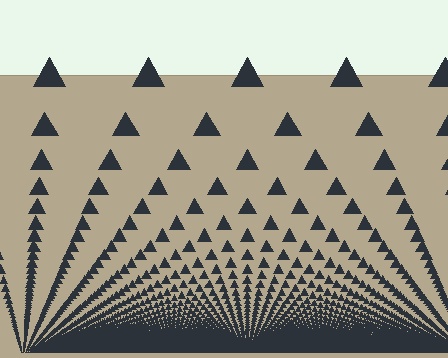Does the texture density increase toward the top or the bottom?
Density increases toward the bottom.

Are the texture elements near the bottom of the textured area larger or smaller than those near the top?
Smaller. The gradient is inverted — elements near the bottom are smaller and denser.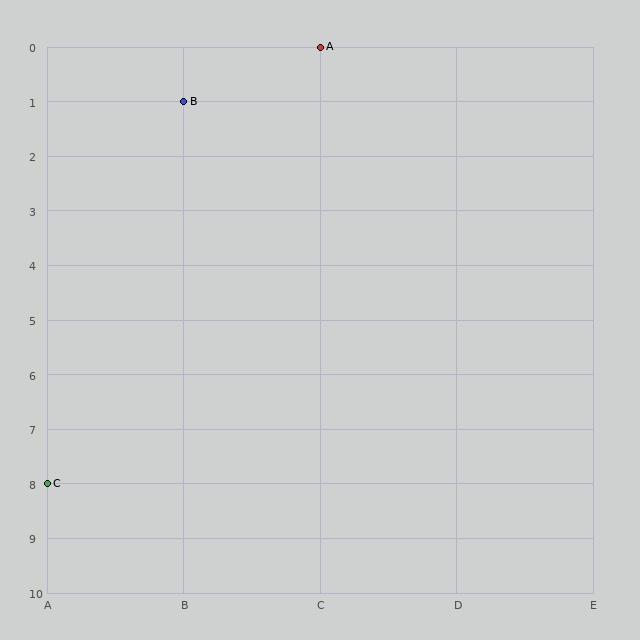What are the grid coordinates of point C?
Point C is at grid coordinates (A, 8).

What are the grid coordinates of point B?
Point B is at grid coordinates (B, 1).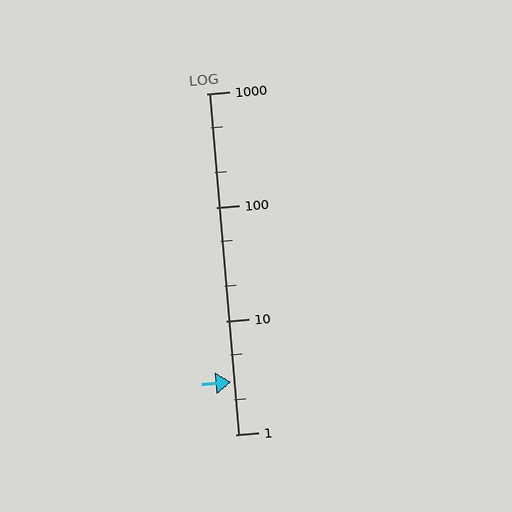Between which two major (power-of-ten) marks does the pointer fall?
The pointer is between 1 and 10.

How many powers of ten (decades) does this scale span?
The scale spans 3 decades, from 1 to 1000.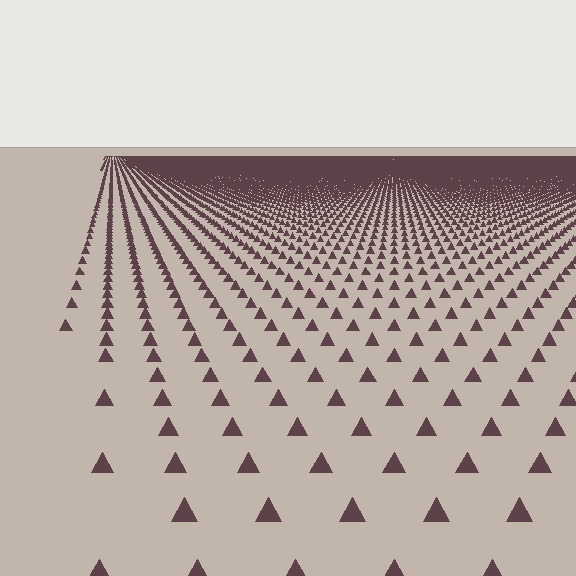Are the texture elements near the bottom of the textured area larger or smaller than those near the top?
Larger. Near the bottom, elements are closer to the viewer and appear at a bigger on-screen size.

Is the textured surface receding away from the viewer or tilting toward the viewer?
The surface is receding away from the viewer. Texture elements get smaller and denser toward the top.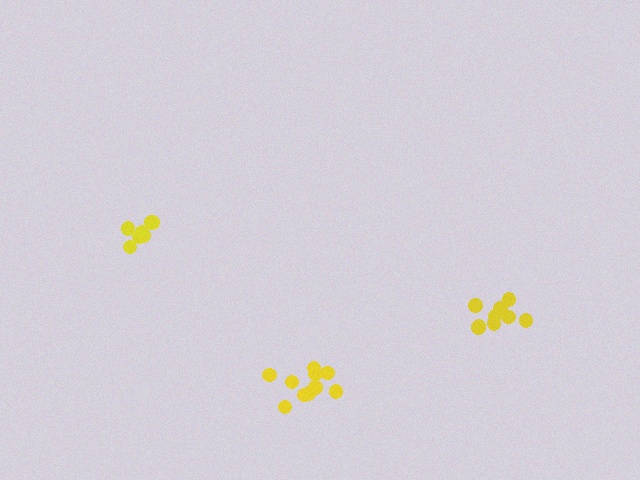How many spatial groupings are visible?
There are 3 spatial groupings.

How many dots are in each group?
Group 1: 7 dots, Group 2: 9 dots, Group 3: 10 dots (26 total).